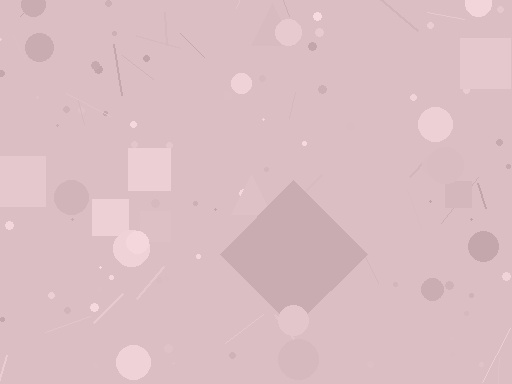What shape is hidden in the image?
A diamond is hidden in the image.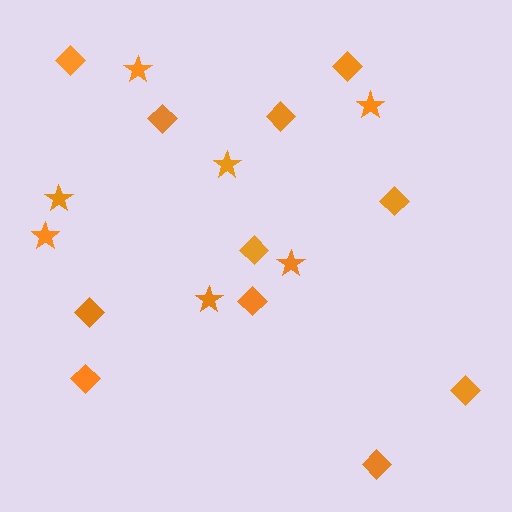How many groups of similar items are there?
There are 2 groups: one group of stars (7) and one group of diamonds (11).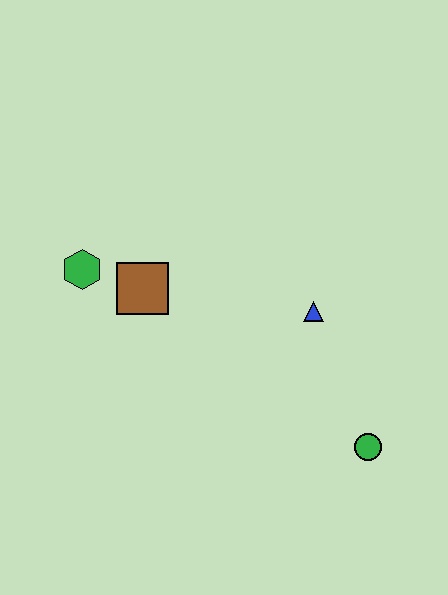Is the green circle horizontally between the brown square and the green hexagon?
No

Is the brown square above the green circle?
Yes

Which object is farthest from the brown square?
The green circle is farthest from the brown square.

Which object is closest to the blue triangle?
The green circle is closest to the blue triangle.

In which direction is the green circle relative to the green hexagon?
The green circle is to the right of the green hexagon.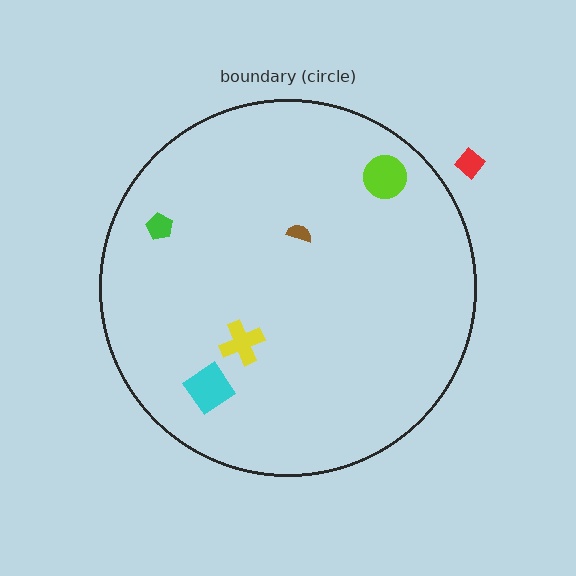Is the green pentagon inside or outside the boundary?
Inside.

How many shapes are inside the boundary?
5 inside, 1 outside.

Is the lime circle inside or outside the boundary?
Inside.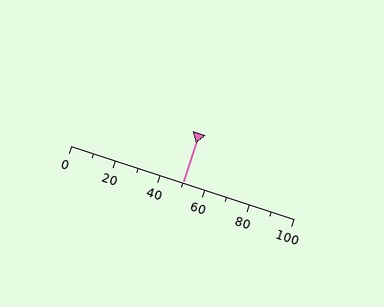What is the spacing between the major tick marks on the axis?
The major ticks are spaced 20 apart.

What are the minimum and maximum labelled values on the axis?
The axis runs from 0 to 100.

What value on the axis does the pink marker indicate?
The marker indicates approximately 50.